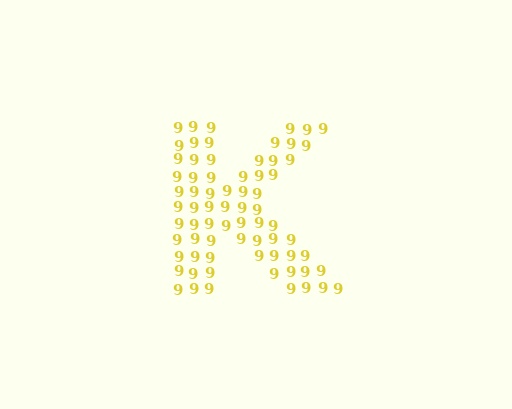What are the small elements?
The small elements are digit 9's.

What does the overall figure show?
The overall figure shows the letter K.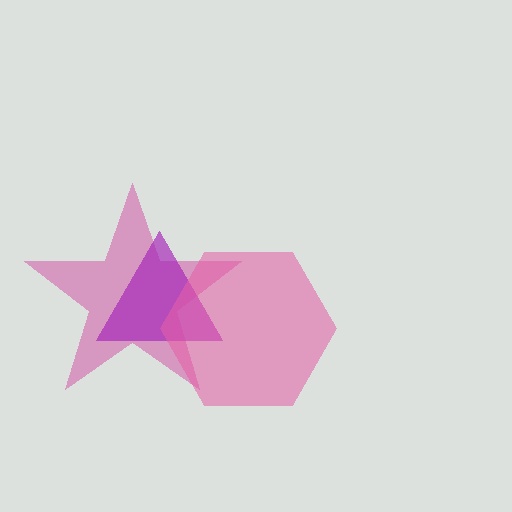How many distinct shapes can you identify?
There are 3 distinct shapes: a magenta star, a purple triangle, a pink hexagon.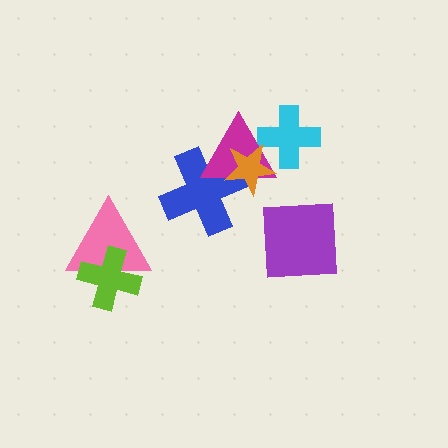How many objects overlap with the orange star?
3 objects overlap with the orange star.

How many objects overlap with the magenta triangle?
3 objects overlap with the magenta triangle.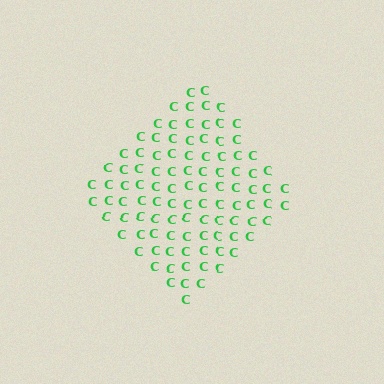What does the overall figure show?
The overall figure shows a diamond.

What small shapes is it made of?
It is made of small letter C's.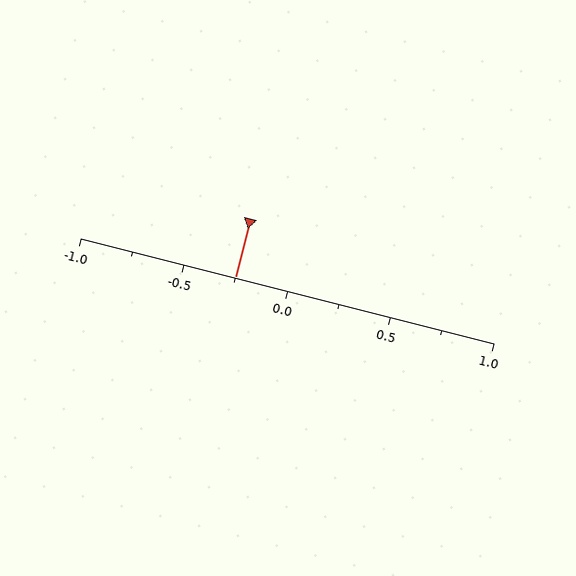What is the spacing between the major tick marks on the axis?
The major ticks are spaced 0.5 apart.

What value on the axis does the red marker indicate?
The marker indicates approximately -0.25.